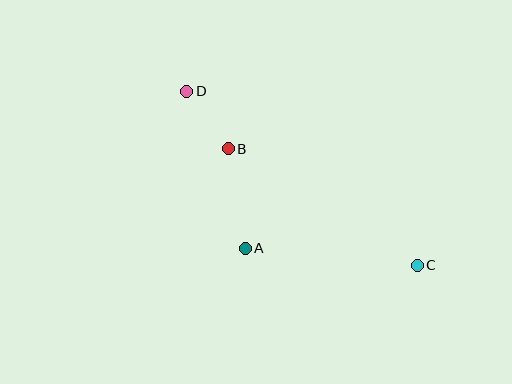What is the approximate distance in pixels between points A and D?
The distance between A and D is approximately 167 pixels.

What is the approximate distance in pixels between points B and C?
The distance between B and C is approximately 222 pixels.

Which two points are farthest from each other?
Points C and D are farthest from each other.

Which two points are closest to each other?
Points B and D are closest to each other.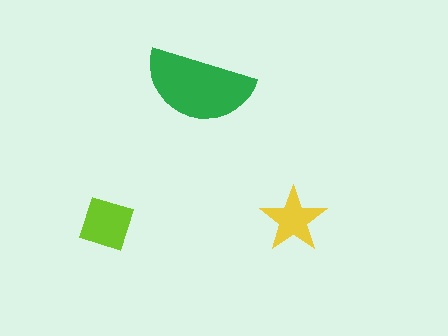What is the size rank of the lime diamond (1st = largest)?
2nd.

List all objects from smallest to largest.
The yellow star, the lime diamond, the green semicircle.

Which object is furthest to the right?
The yellow star is rightmost.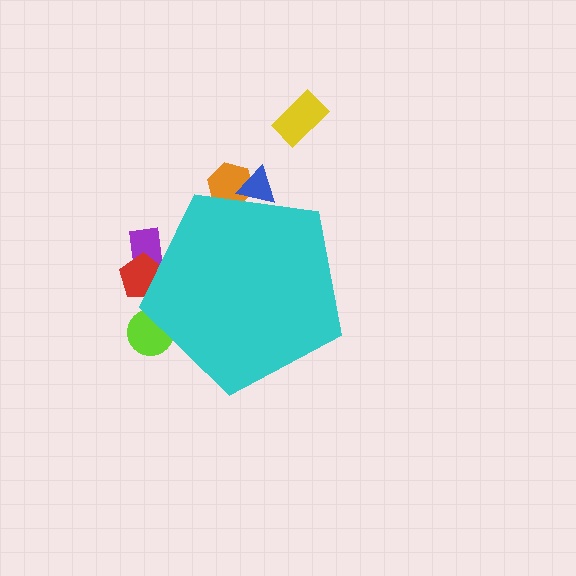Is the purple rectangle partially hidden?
Yes, the purple rectangle is partially hidden behind the cyan pentagon.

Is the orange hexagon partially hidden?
Yes, the orange hexagon is partially hidden behind the cyan pentagon.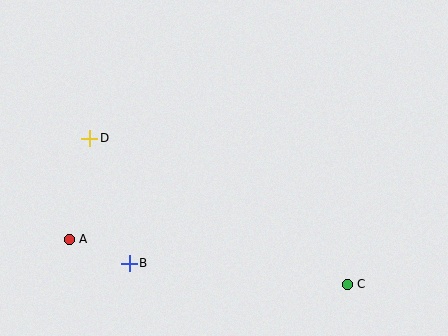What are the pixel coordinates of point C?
Point C is at (347, 284).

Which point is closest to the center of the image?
Point B at (129, 263) is closest to the center.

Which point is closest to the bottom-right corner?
Point C is closest to the bottom-right corner.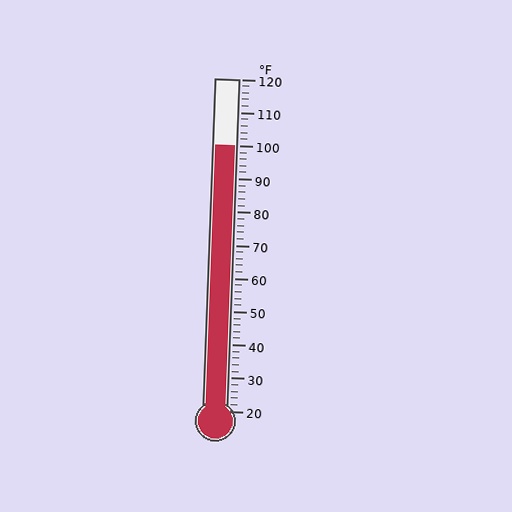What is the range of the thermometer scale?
The thermometer scale ranges from 20°F to 120°F.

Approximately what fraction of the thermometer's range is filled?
The thermometer is filled to approximately 80% of its range.